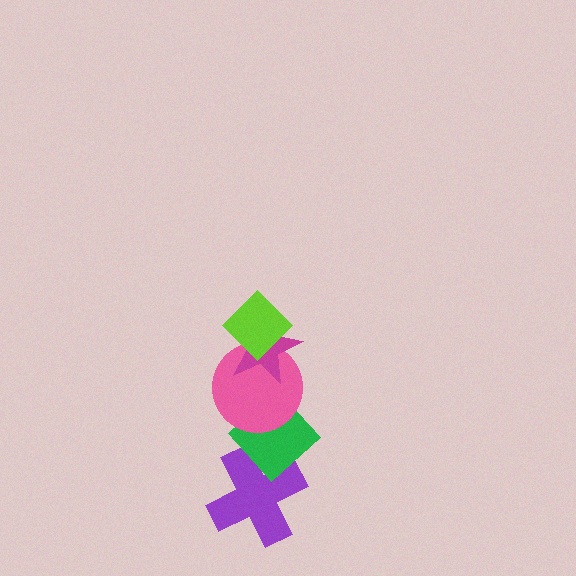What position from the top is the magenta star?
The magenta star is 2nd from the top.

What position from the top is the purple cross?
The purple cross is 5th from the top.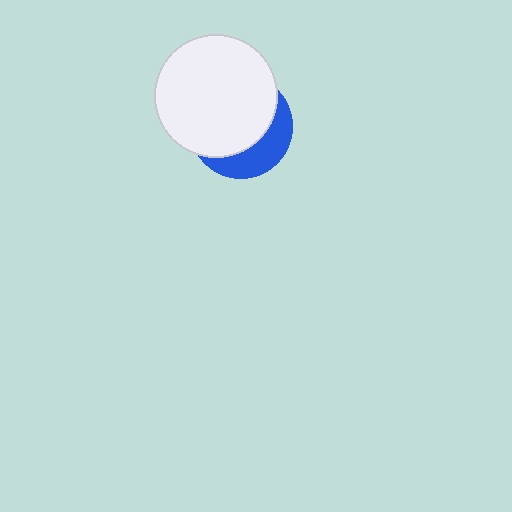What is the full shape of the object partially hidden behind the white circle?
The partially hidden object is a blue circle.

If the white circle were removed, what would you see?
You would see the complete blue circle.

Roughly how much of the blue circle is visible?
A small part of it is visible (roughly 33%).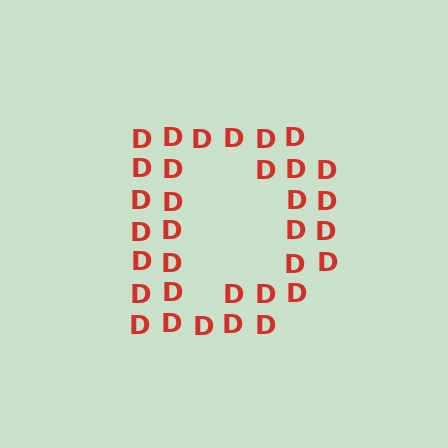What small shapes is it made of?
It is made of small letter D's.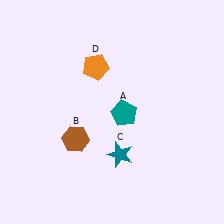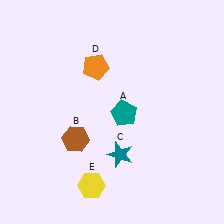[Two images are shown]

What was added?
A yellow hexagon (E) was added in Image 2.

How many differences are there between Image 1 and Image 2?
There is 1 difference between the two images.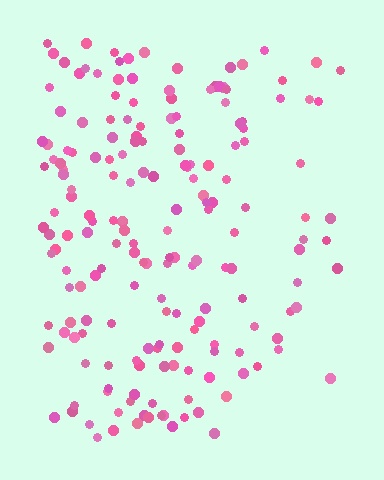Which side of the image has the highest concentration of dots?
The left.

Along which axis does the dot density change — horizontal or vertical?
Horizontal.